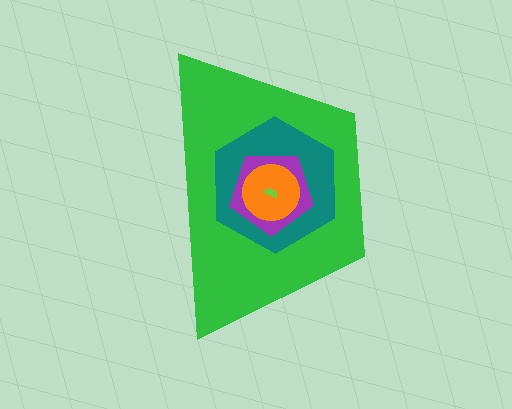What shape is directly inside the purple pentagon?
The orange circle.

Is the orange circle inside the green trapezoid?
Yes.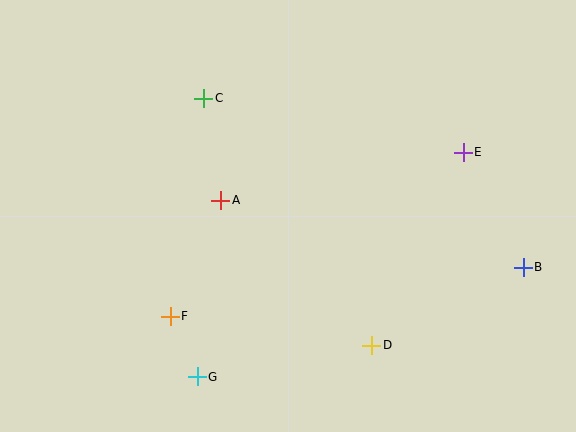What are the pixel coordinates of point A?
Point A is at (221, 200).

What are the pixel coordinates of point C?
Point C is at (204, 98).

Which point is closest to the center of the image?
Point A at (221, 200) is closest to the center.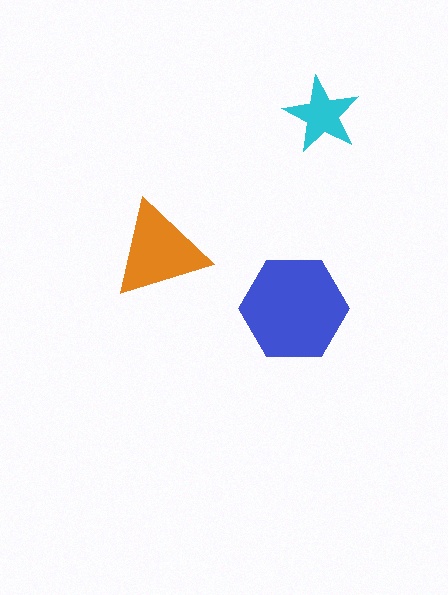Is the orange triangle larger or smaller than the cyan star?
Larger.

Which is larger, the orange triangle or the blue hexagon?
The blue hexagon.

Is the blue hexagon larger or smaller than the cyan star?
Larger.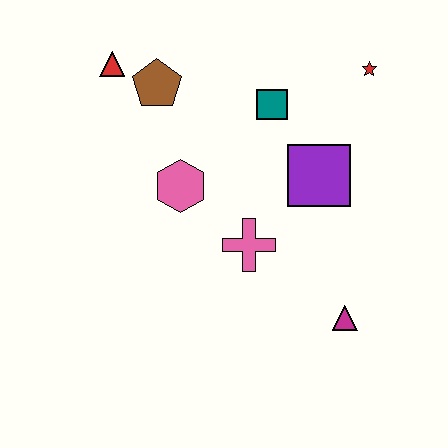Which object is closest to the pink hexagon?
The pink cross is closest to the pink hexagon.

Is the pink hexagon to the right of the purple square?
No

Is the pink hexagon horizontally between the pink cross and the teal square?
No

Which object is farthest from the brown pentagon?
The magenta triangle is farthest from the brown pentagon.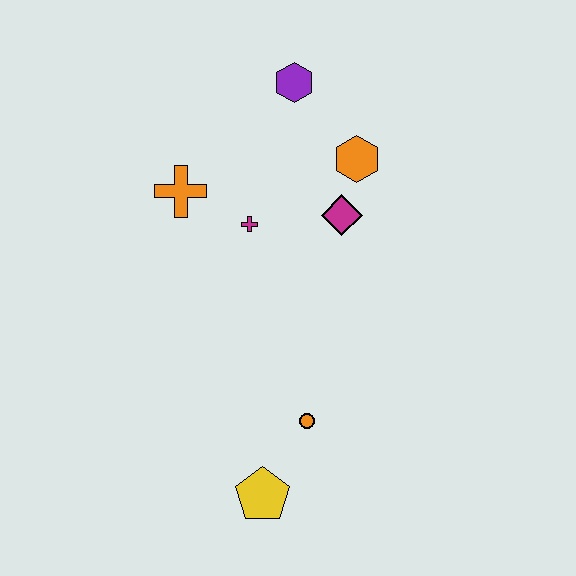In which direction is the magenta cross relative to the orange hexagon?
The magenta cross is to the left of the orange hexagon.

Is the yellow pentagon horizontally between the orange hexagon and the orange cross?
Yes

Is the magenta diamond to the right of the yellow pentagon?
Yes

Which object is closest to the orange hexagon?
The magenta diamond is closest to the orange hexagon.